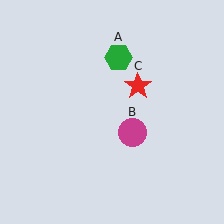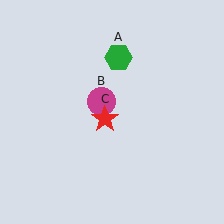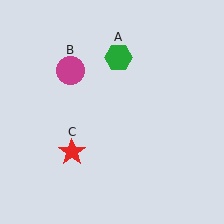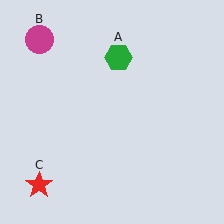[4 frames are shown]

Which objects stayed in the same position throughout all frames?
Green hexagon (object A) remained stationary.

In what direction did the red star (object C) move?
The red star (object C) moved down and to the left.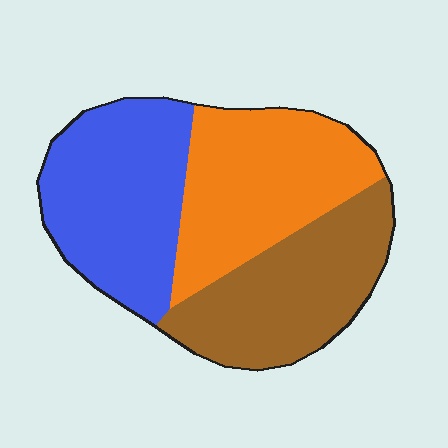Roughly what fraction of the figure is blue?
Blue covers about 35% of the figure.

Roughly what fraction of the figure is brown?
Brown covers roughly 30% of the figure.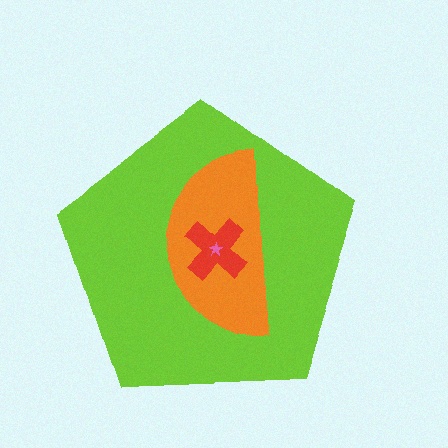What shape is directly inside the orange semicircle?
The red cross.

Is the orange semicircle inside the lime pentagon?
Yes.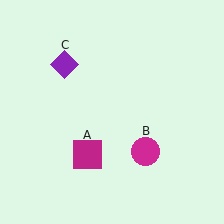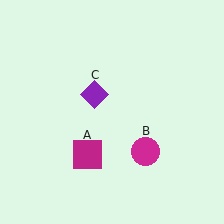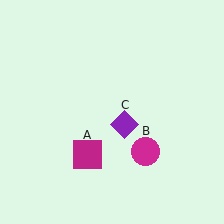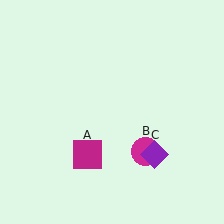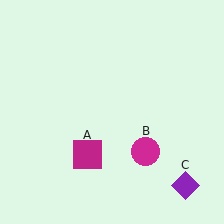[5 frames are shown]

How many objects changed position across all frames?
1 object changed position: purple diamond (object C).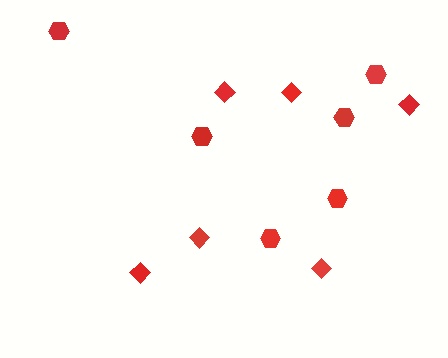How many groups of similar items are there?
There are 2 groups: one group of hexagons (6) and one group of diamonds (6).